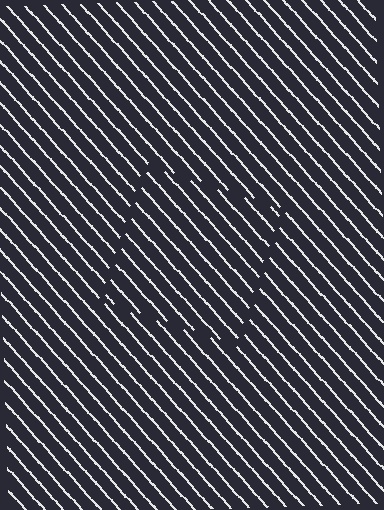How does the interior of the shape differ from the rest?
The interior of the shape contains the same grating, shifted by half a period — the contour is defined by the phase discontinuity where line-ends from the inner and outer gratings abut.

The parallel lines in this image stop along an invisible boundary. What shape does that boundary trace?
An illusory square. The interior of the shape contains the same grating, shifted by half a period — the contour is defined by the phase discontinuity where line-ends from the inner and outer gratings abut.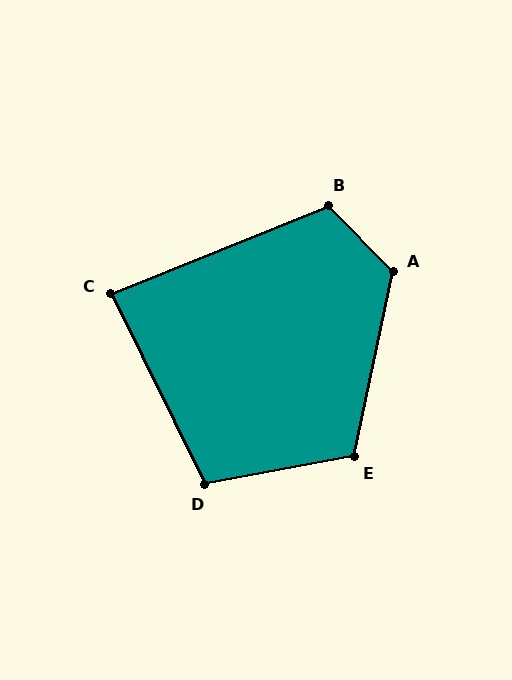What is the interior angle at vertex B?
Approximately 112 degrees (obtuse).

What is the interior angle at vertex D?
Approximately 106 degrees (obtuse).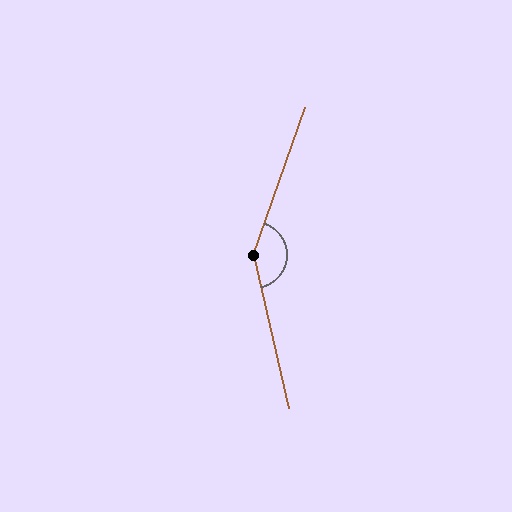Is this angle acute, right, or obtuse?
It is obtuse.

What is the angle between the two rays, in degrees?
Approximately 148 degrees.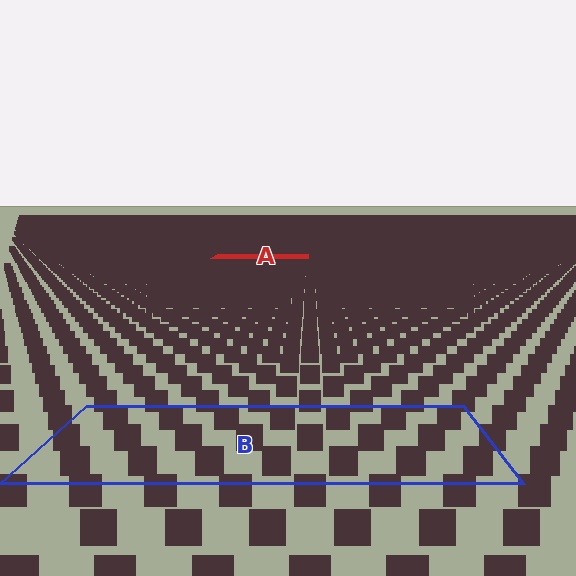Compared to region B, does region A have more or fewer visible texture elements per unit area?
Region A has more texture elements per unit area — they are packed more densely because it is farther away.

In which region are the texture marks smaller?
The texture marks are smaller in region A, because it is farther away.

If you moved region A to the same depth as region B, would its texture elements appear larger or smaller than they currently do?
They would appear larger. At a closer depth, the same texture elements are projected at a bigger on-screen size.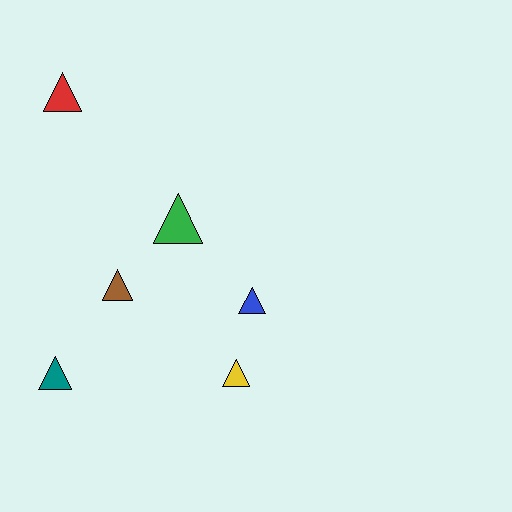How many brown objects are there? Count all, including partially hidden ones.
There is 1 brown object.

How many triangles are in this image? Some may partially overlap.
There are 6 triangles.